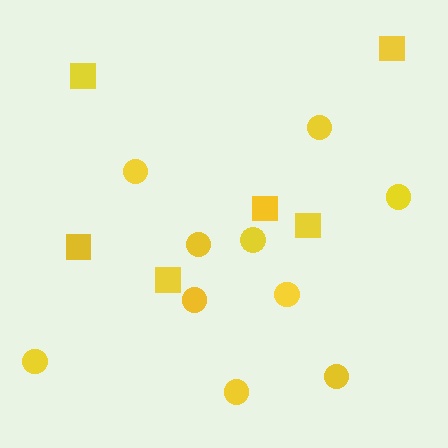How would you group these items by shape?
There are 2 groups: one group of circles (10) and one group of squares (6).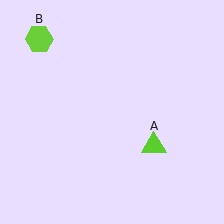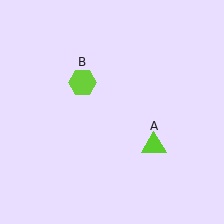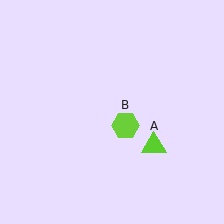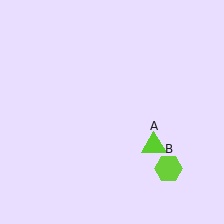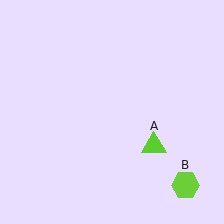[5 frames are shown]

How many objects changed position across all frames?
1 object changed position: lime hexagon (object B).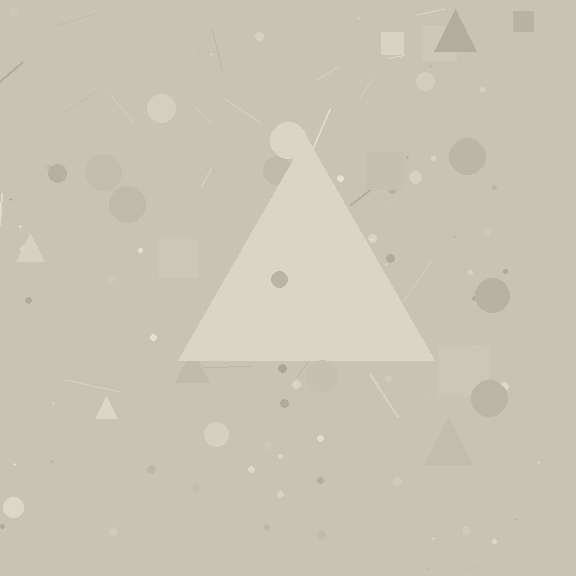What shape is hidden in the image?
A triangle is hidden in the image.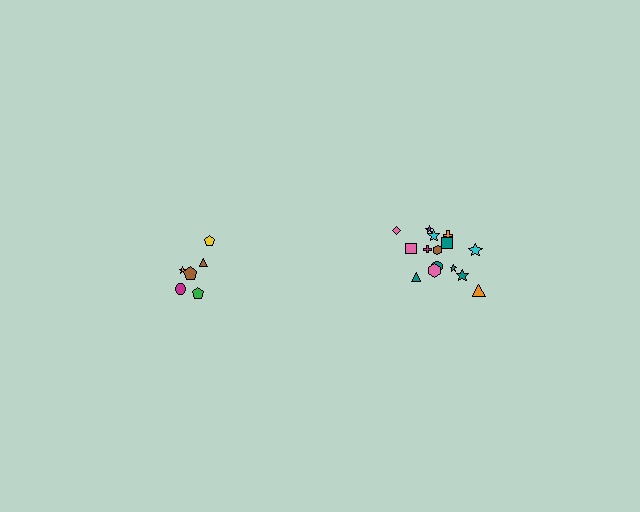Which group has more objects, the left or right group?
The right group.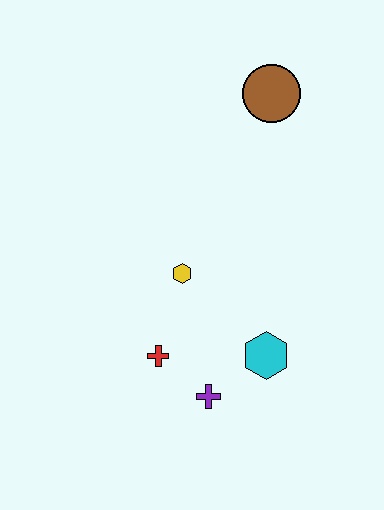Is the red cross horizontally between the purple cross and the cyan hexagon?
No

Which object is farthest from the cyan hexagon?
The brown circle is farthest from the cyan hexagon.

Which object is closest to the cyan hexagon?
The purple cross is closest to the cyan hexagon.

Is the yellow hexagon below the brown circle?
Yes